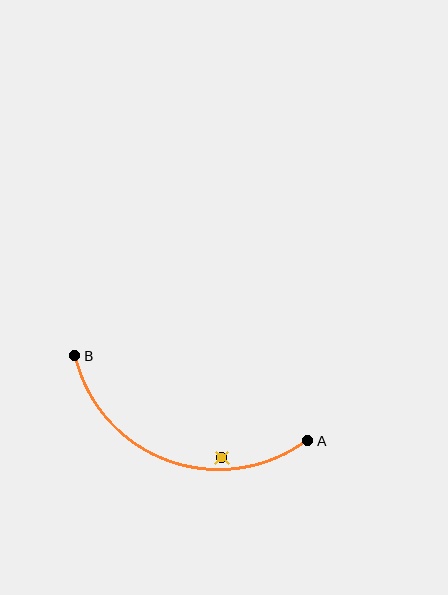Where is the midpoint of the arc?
The arc midpoint is the point on the curve farthest from the straight line joining A and B. It sits below that line.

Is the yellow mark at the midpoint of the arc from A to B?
No — the yellow mark does not lie on the arc at all. It sits slightly inside the curve.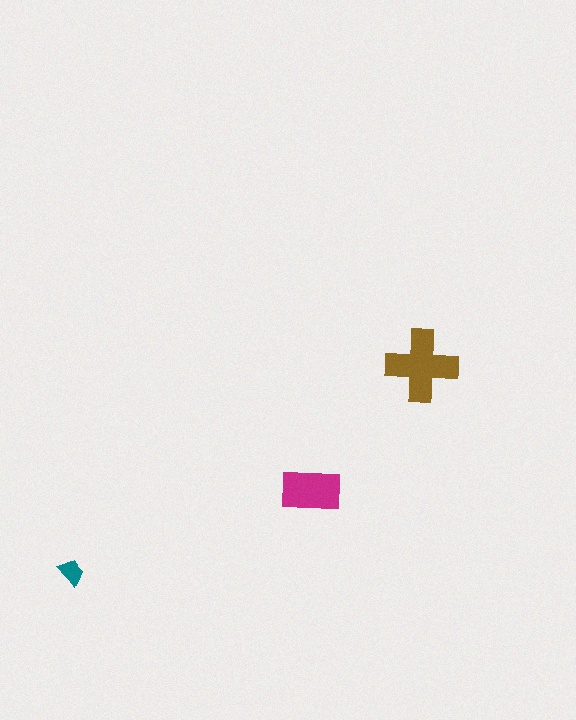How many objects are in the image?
There are 3 objects in the image.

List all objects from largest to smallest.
The brown cross, the magenta rectangle, the teal trapezoid.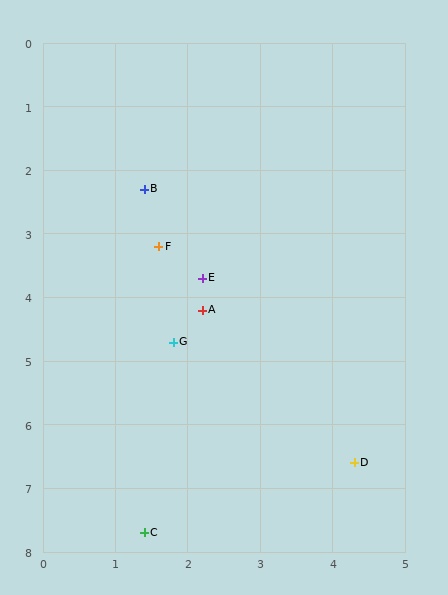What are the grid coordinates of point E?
Point E is at approximately (2.2, 3.7).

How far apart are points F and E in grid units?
Points F and E are about 0.8 grid units apart.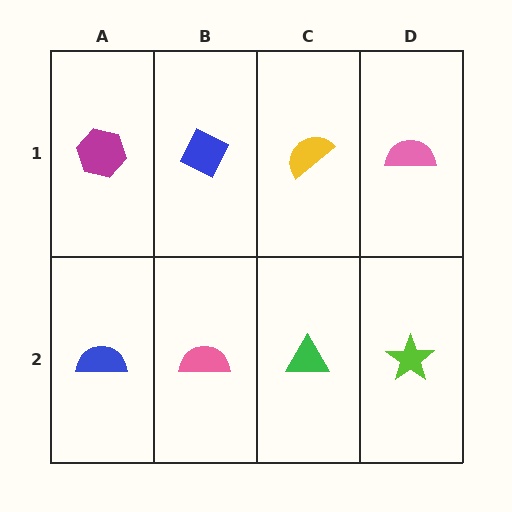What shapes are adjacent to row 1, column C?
A green triangle (row 2, column C), a blue diamond (row 1, column B), a pink semicircle (row 1, column D).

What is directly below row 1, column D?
A lime star.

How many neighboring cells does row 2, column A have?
2.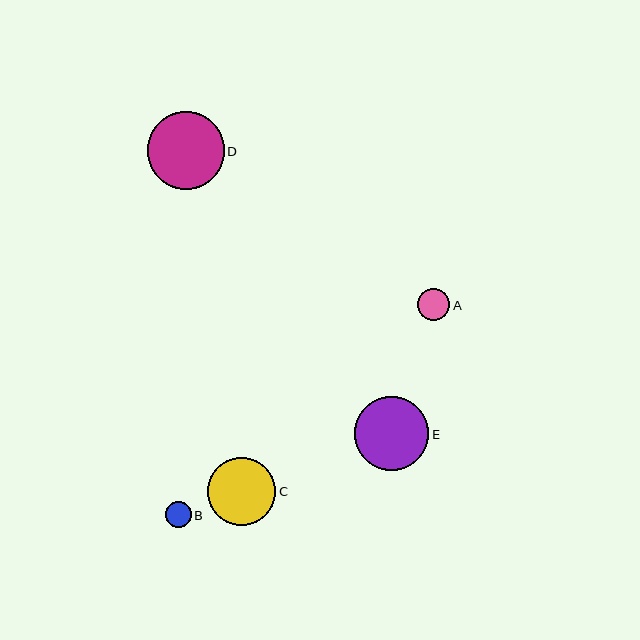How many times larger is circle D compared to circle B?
Circle D is approximately 3.0 times the size of circle B.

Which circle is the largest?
Circle D is the largest with a size of approximately 77 pixels.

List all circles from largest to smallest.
From largest to smallest: D, E, C, A, B.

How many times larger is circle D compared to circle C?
Circle D is approximately 1.1 times the size of circle C.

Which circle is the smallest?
Circle B is the smallest with a size of approximately 26 pixels.